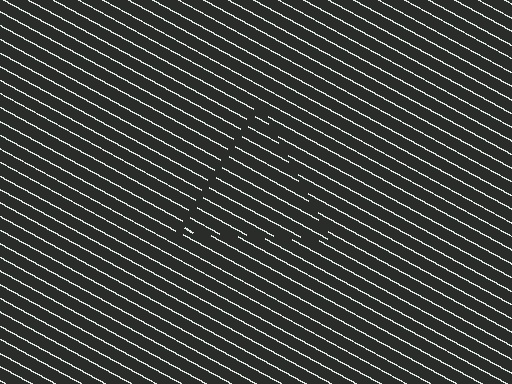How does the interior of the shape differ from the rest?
The interior of the shape contains the same grating, shifted by half a period — the contour is defined by the phase discontinuity where line-ends from the inner and outer gratings abut.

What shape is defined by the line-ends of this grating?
An illusory triangle. The interior of the shape contains the same grating, shifted by half a period — the contour is defined by the phase discontinuity where line-ends from the inner and outer gratings abut.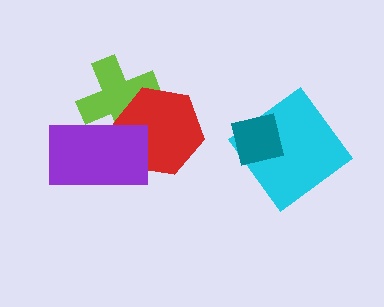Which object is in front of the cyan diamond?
The teal square is in front of the cyan diamond.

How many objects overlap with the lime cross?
2 objects overlap with the lime cross.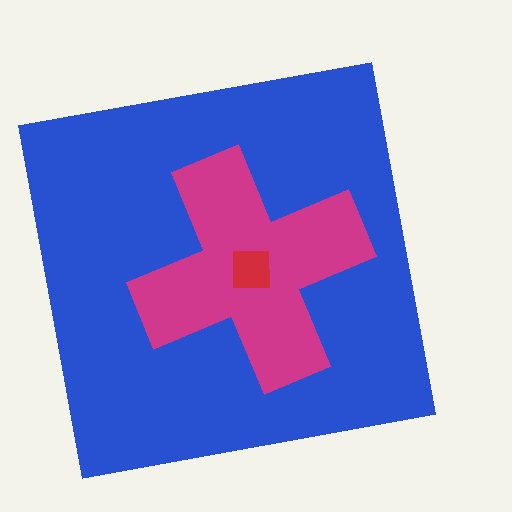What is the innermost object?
The red square.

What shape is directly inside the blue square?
The magenta cross.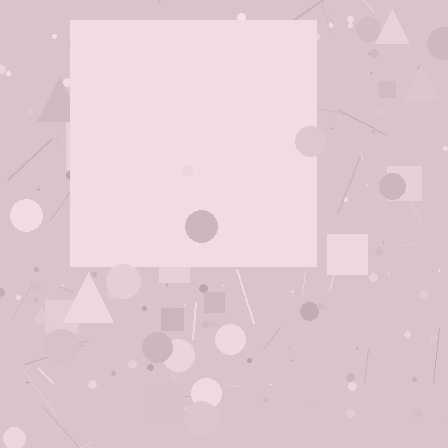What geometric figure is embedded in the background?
A square is embedded in the background.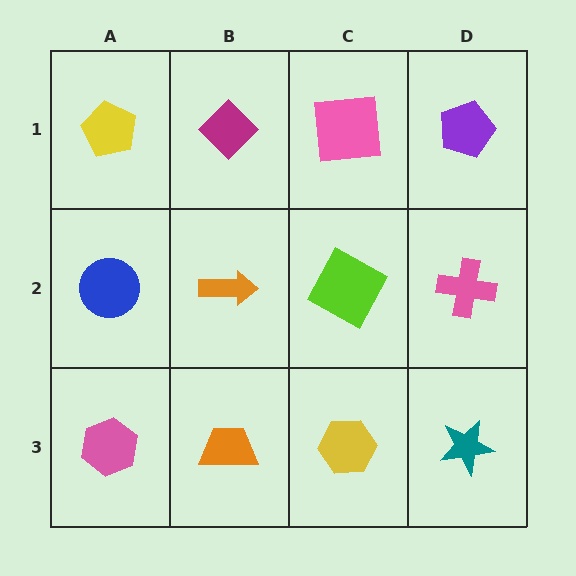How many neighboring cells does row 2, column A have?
3.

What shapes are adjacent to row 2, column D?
A purple pentagon (row 1, column D), a teal star (row 3, column D), a lime square (row 2, column C).